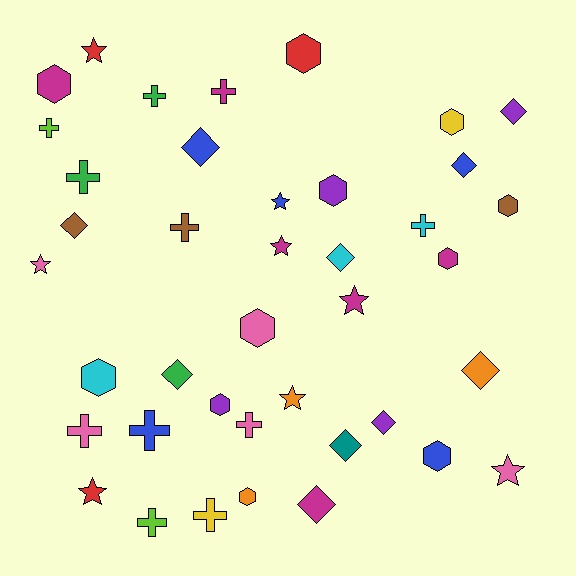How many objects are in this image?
There are 40 objects.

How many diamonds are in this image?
There are 10 diamonds.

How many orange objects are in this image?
There are 3 orange objects.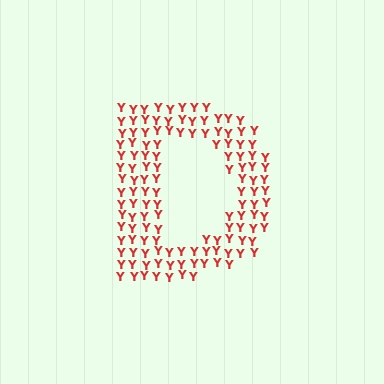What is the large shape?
The large shape is the letter D.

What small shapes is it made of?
It is made of small letter Y's.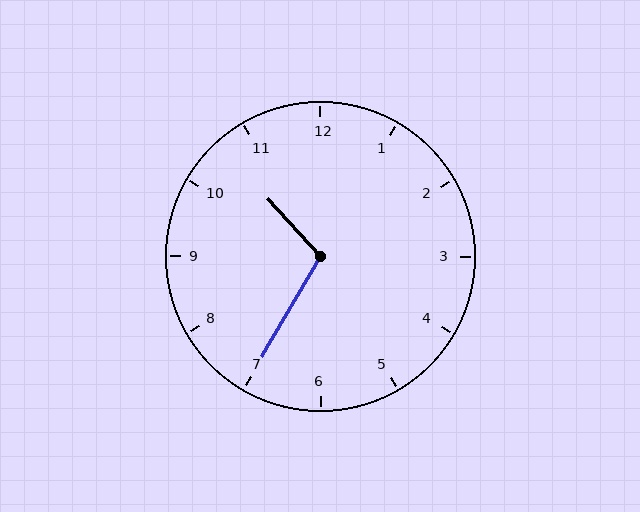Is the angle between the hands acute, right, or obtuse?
It is obtuse.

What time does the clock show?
10:35.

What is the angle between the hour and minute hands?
Approximately 108 degrees.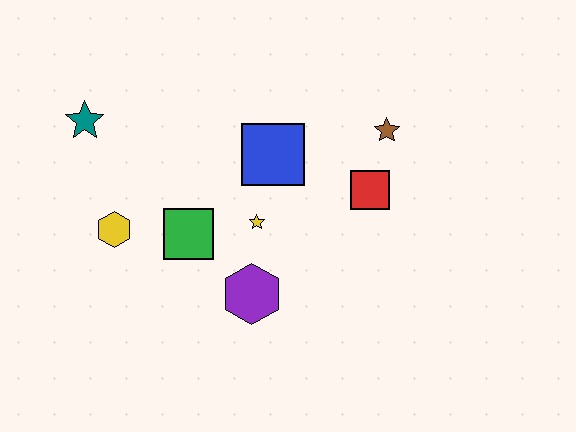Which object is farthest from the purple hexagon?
The teal star is farthest from the purple hexagon.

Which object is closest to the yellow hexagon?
The green square is closest to the yellow hexagon.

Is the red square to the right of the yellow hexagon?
Yes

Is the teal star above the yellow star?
Yes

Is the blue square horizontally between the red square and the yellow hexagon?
Yes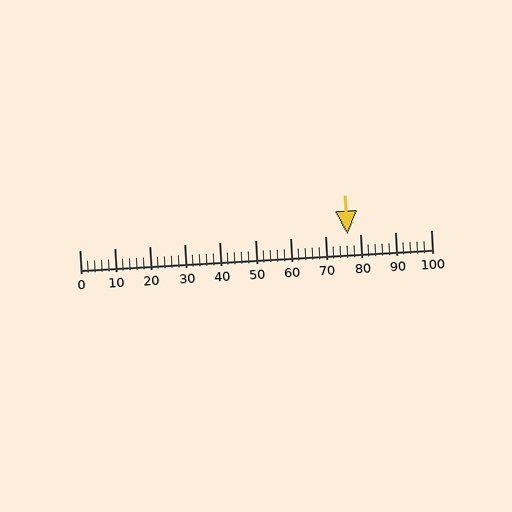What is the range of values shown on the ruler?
The ruler shows values from 0 to 100.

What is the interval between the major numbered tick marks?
The major tick marks are spaced 10 units apart.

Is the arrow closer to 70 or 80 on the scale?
The arrow is closer to 80.